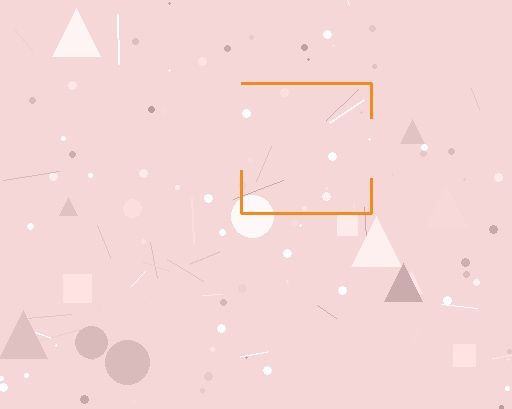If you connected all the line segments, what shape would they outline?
They would outline a square.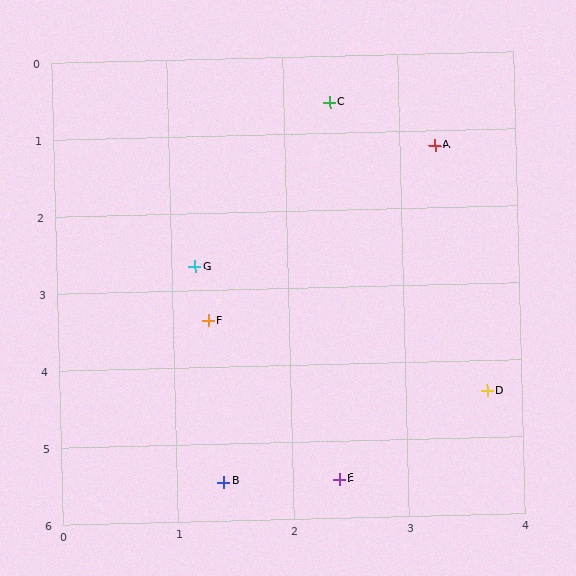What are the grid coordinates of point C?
Point C is at approximately (2.4, 0.6).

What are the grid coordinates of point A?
Point A is at approximately (3.3, 1.2).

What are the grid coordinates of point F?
Point F is at approximately (1.3, 3.4).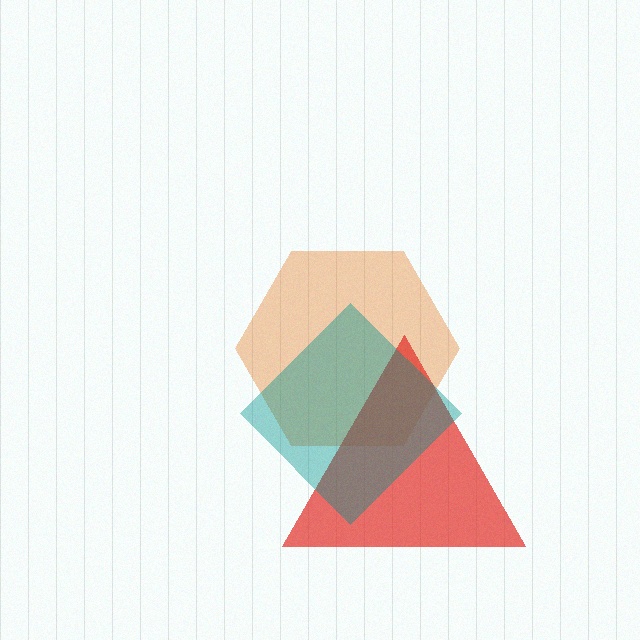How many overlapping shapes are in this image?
There are 3 overlapping shapes in the image.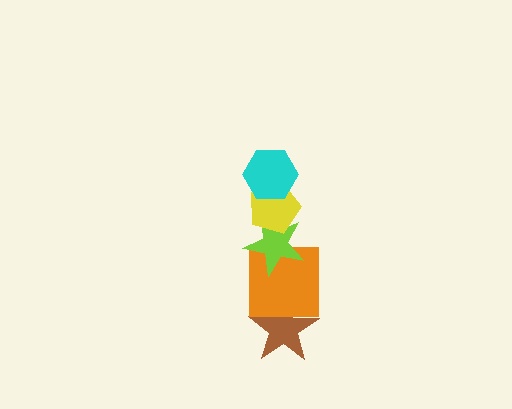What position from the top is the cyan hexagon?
The cyan hexagon is 1st from the top.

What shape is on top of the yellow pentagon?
The cyan hexagon is on top of the yellow pentagon.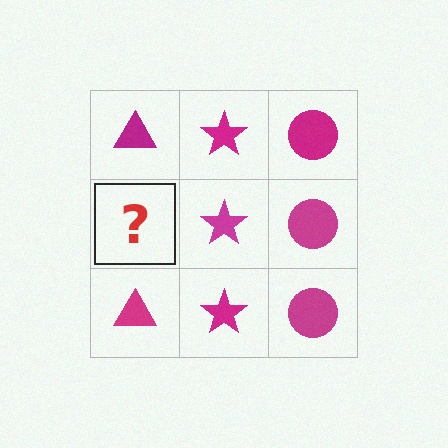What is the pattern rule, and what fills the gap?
The rule is that each column has a consistent shape. The gap should be filled with a magenta triangle.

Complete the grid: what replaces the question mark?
The question mark should be replaced with a magenta triangle.